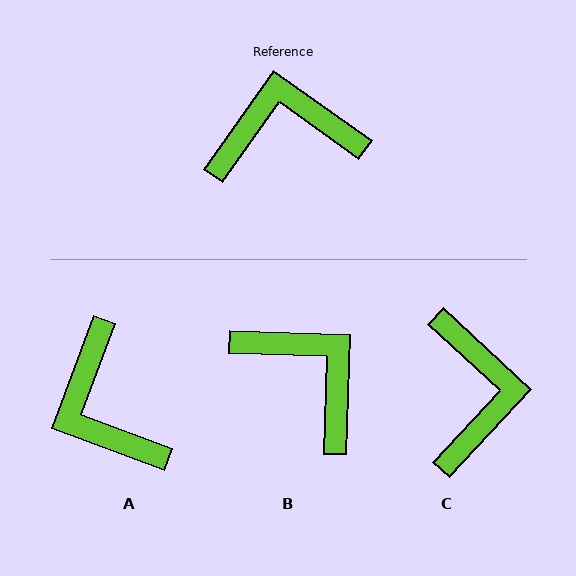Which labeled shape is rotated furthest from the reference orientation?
A, about 105 degrees away.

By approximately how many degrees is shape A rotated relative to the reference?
Approximately 105 degrees counter-clockwise.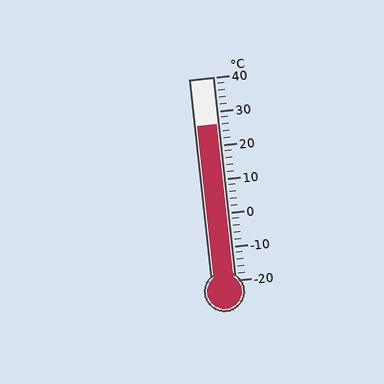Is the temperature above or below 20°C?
The temperature is above 20°C.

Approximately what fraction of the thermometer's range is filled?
The thermometer is filled to approximately 75% of its range.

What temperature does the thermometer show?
The thermometer shows approximately 26°C.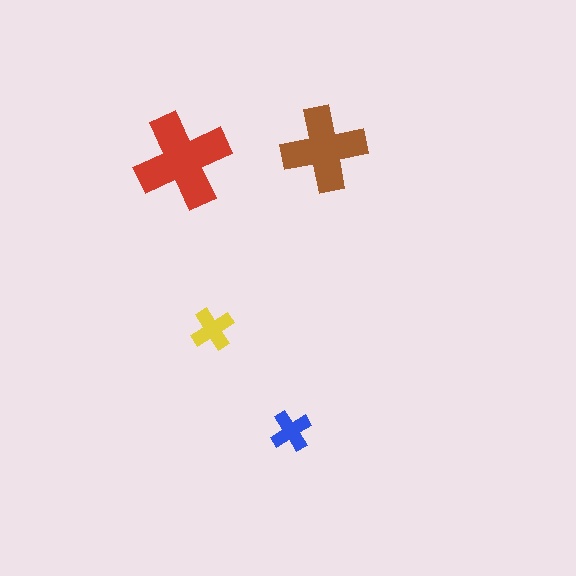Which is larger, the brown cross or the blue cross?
The brown one.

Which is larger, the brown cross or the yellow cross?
The brown one.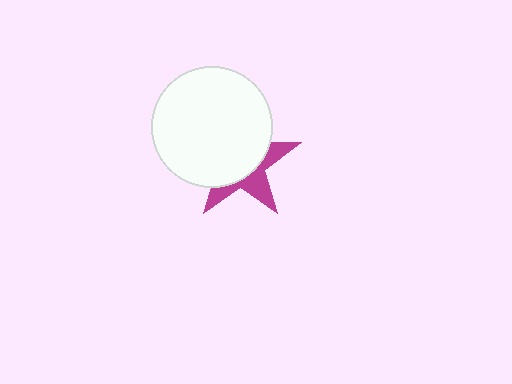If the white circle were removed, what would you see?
You would see the complete magenta star.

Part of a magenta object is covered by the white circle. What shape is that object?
It is a star.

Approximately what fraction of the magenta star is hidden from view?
Roughly 64% of the magenta star is hidden behind the white circle.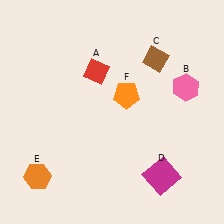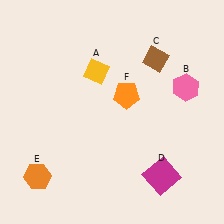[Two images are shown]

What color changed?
The diamond (A) changed from red in Image 1 to yellow in Image 2.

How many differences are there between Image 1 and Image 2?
There is 1 difference between the two images.